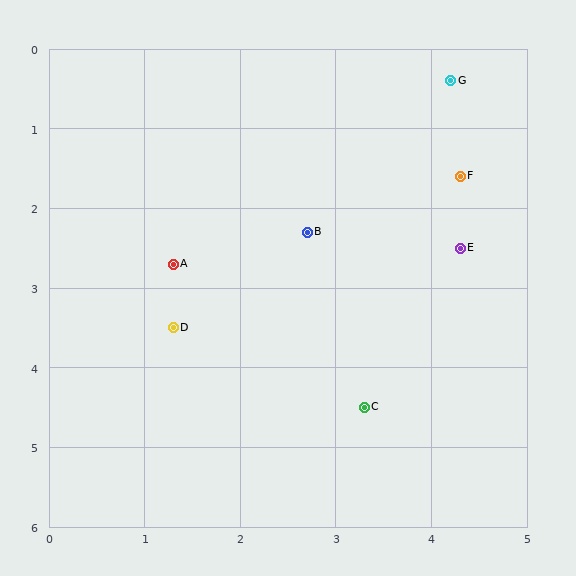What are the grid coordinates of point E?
Point E is at approximately (4.3, 2.5).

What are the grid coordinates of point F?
Point F is at approximately (4.3, 1.6).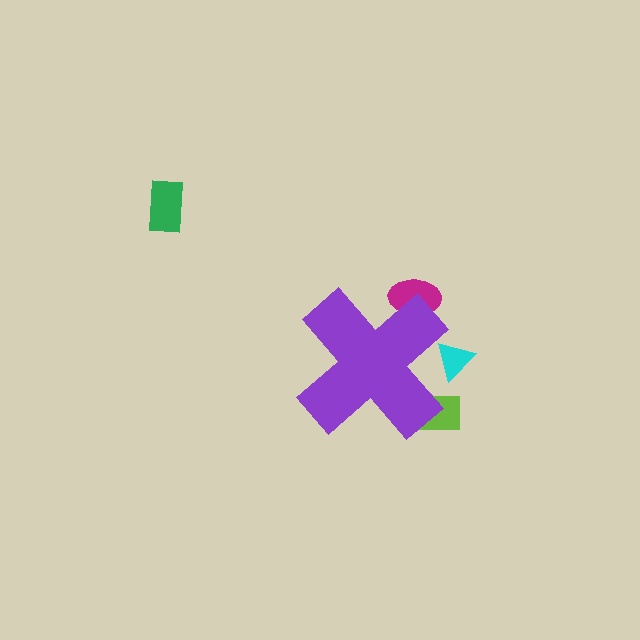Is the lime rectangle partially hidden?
Yes, the lime rectangle is partially hidden behind the purple cross.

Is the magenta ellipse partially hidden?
Yes, the magenta ellipse is partially hidden behind the purple cross.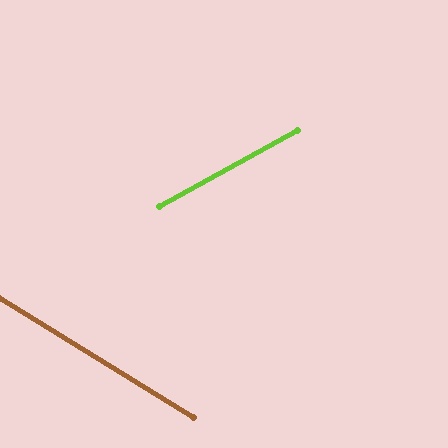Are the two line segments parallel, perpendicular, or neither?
Neither parallel nor perpendicular — they differ by about 61°.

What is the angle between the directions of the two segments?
Approximately 61 degrees.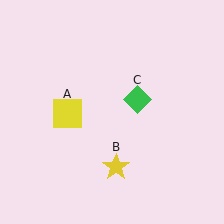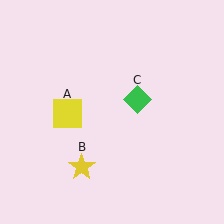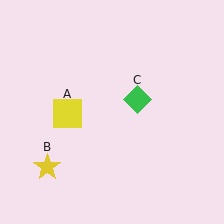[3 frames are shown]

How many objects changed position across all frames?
1 object changed position: yellow star (object B).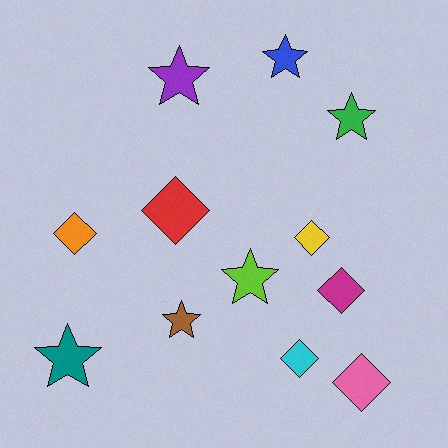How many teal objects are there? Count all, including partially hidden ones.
There is 1 teal object.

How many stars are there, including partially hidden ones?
There are 6 stars.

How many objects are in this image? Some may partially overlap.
There are 12 objects.